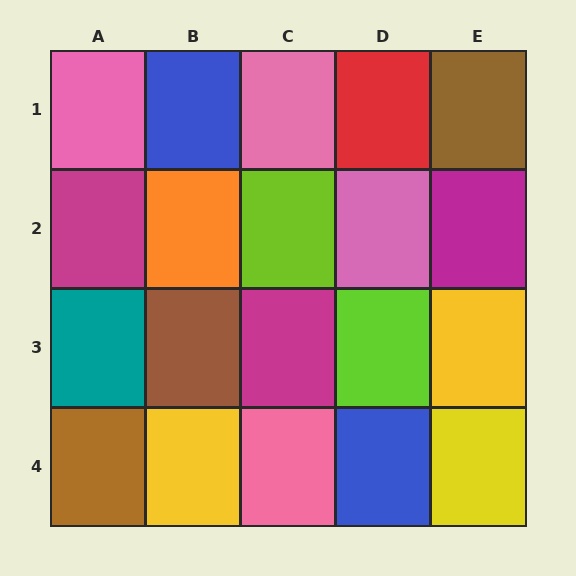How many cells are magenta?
3 cells are magenta.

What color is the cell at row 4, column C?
Pink.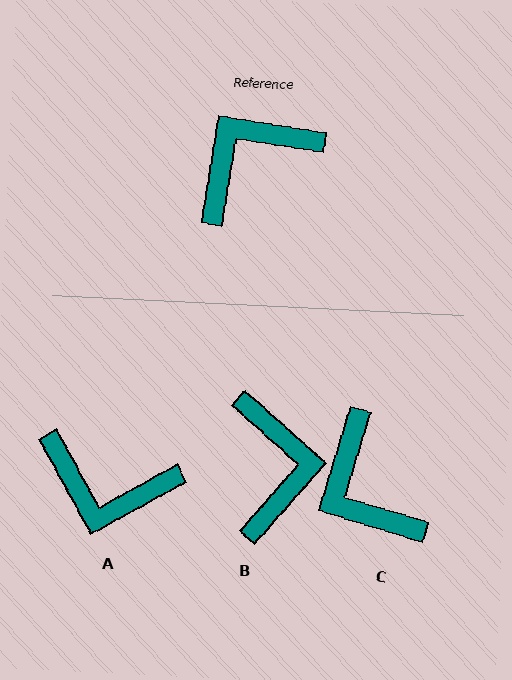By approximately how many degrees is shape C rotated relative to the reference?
Approximately 82 degrees counter-clockwise.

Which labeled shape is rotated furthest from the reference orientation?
A, about 128 degrees away.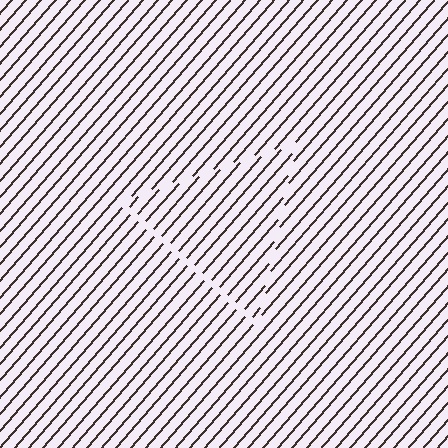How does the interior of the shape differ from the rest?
The interior of the shape contains the same grating, shifted by half a period — the contour is defined by the phase discontinuity where line-ends from the inner and outer gratings abut.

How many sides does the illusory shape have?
3 sides — the line-ends trace a triangle.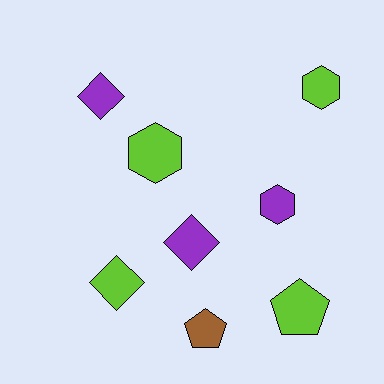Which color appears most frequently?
Lime, with 4 objects.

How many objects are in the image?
There are 8 objects.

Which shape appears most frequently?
Diamond, with 3 objects.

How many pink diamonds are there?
There are no pink diamonds.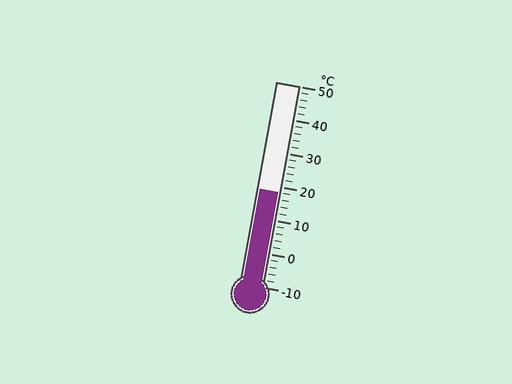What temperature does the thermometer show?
The thermometer shows approximately 18°C.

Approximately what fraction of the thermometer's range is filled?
The thermometer is filled to approximately 45% of its range.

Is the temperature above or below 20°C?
The temperature is below 20°C.